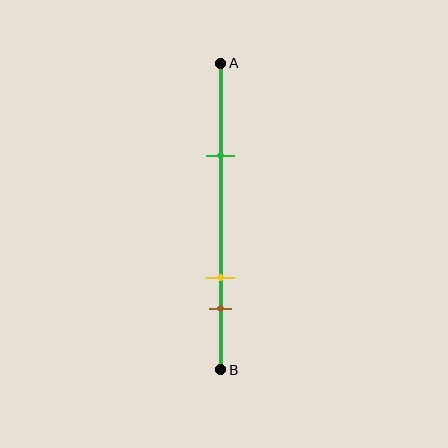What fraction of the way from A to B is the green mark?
The green mark is approximately 30% (0.3) of the way from A to B.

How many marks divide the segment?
There are 3 marks dividing the segment.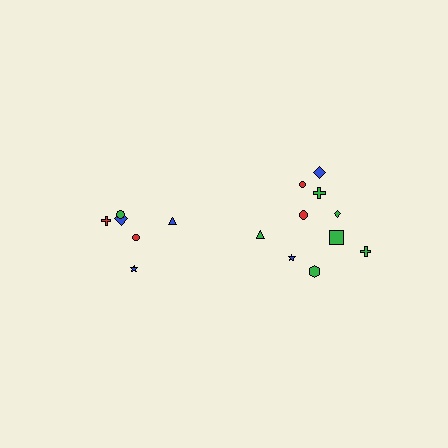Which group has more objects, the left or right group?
The right group.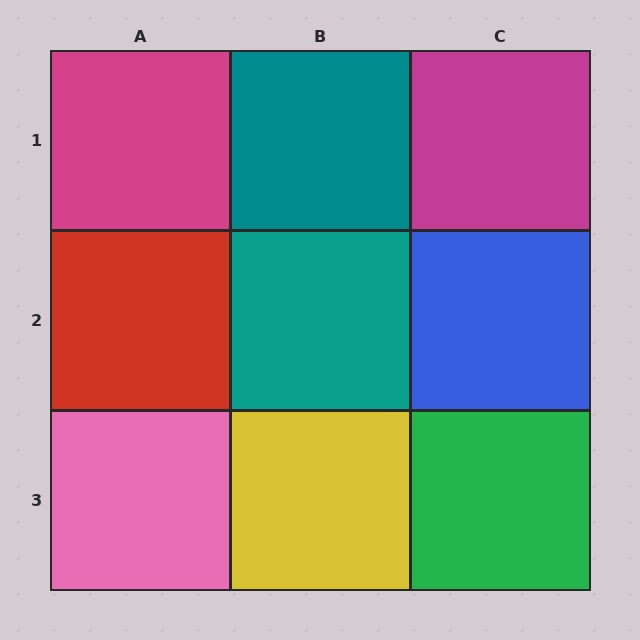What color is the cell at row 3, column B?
Yellow.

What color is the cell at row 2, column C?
Blue.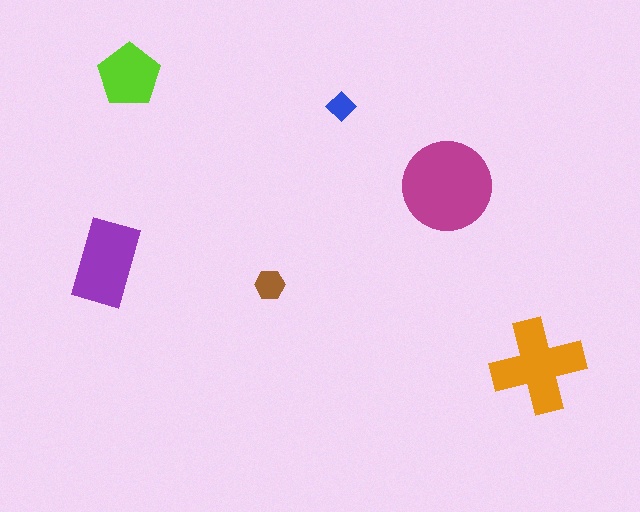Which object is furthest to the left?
The purple rectangle is leftmost.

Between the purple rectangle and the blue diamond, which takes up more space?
The purple rectangle.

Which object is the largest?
The magenta circle.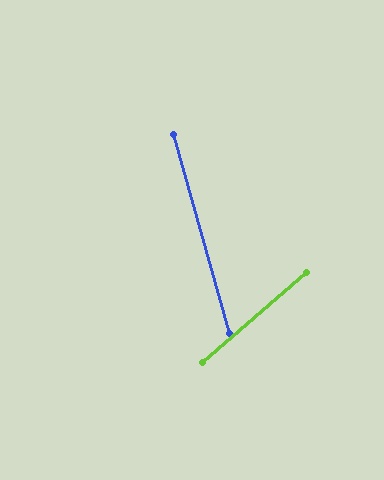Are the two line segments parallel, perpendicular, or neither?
Neither parallel nor perpendicular — they differ by about 65°.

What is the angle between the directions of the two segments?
Approximately 65 degrees.